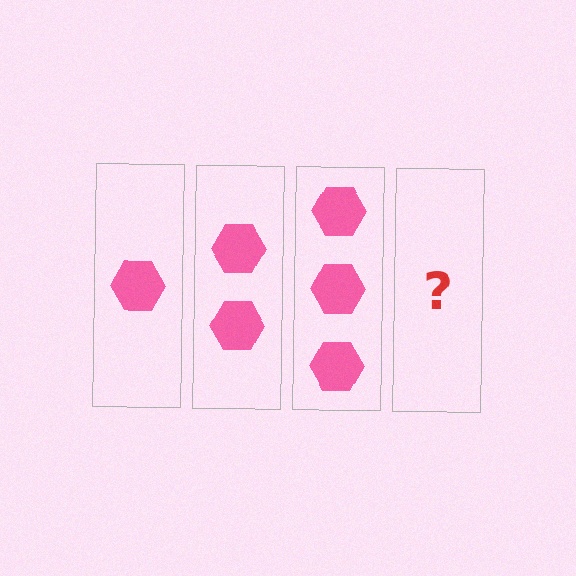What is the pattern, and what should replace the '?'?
The pattern is that each step adds one more hexagon. The '?' should be 4 hexagons.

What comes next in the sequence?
The next element should be 4 hexagons.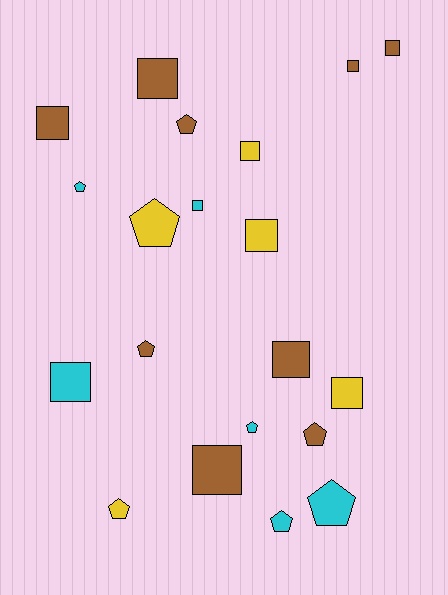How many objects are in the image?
There are 20 objects.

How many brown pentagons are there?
There are 3 brown pentagons.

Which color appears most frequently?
Brown, with 9 objects.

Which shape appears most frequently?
Square, with 11 objects.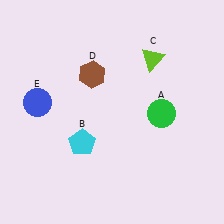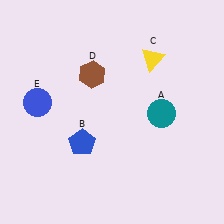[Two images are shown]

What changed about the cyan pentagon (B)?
In Image 1, B is cyan. In Image 2, it changed to blue.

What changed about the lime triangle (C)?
In Image 1, C is lime. In Image 2, it changed to yellow.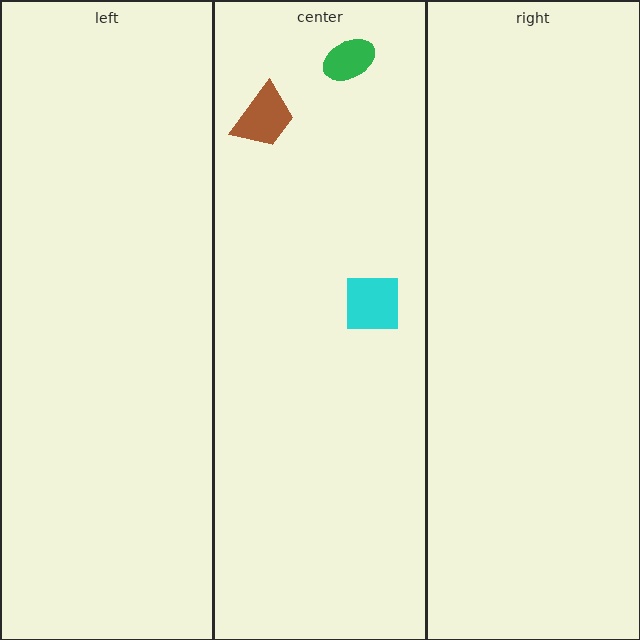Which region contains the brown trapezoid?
The center region.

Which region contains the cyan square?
The center region.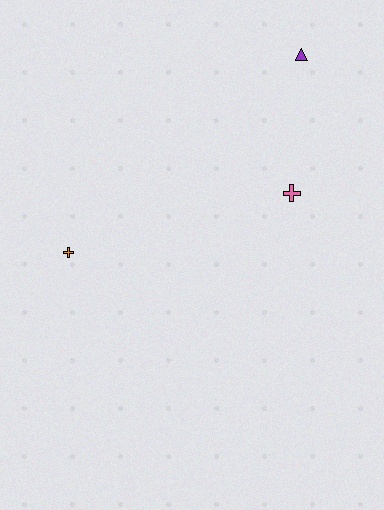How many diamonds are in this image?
There are no diamonds.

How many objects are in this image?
There are 3 objects.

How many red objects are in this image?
There are no red objects.